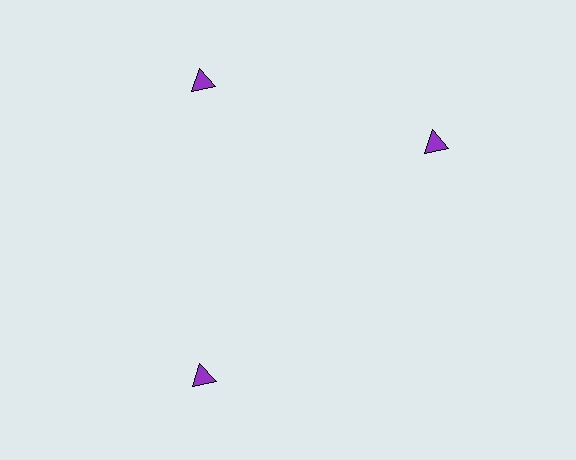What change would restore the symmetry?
The symmetry would be restored by rotating it back into even spacing with its neighbors so that all 3 triangles sit at equal angles and equal distance from the center.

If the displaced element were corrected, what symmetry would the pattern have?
It would have 3-fold rotational symmetry — the pattern would map onto itself every 120 degrees.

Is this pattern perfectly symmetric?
No. The 3 purple triangles are arranged in a ring, but one element near the 3 o'clock position is rotated out of alignment along the ring, breaking the 3-fold rotational symmetry.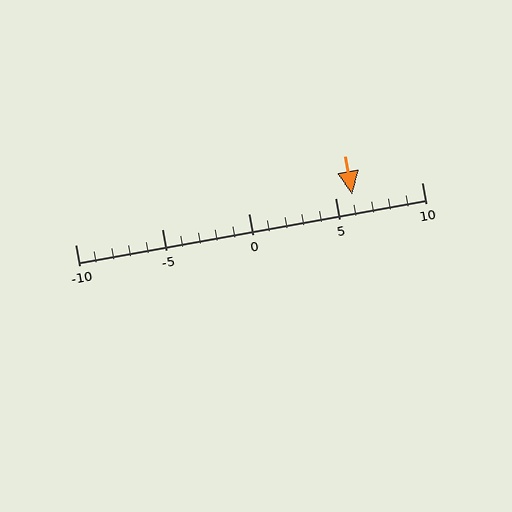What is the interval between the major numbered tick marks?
The major tick marks are spaced 5 units apart.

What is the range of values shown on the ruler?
The ruler shows values from -10 to 10.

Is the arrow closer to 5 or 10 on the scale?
The arrow is closer to 5.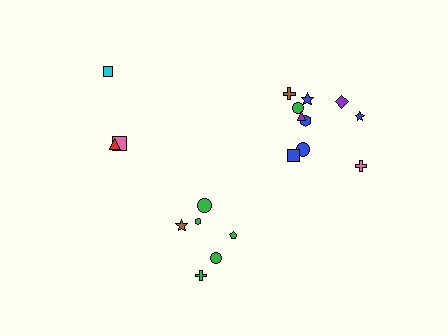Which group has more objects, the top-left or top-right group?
The top-right group.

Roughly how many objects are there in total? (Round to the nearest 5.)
Roughly 20 objects in total.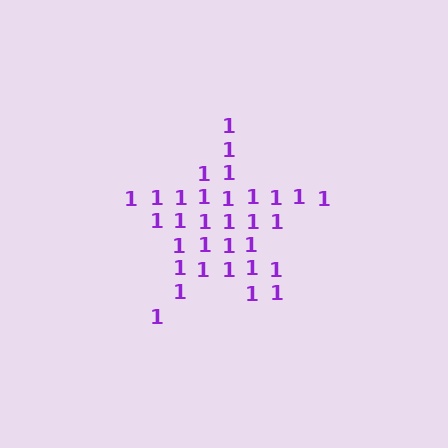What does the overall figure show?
The overall figure shows a star.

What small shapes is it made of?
It is made of small digit 1's.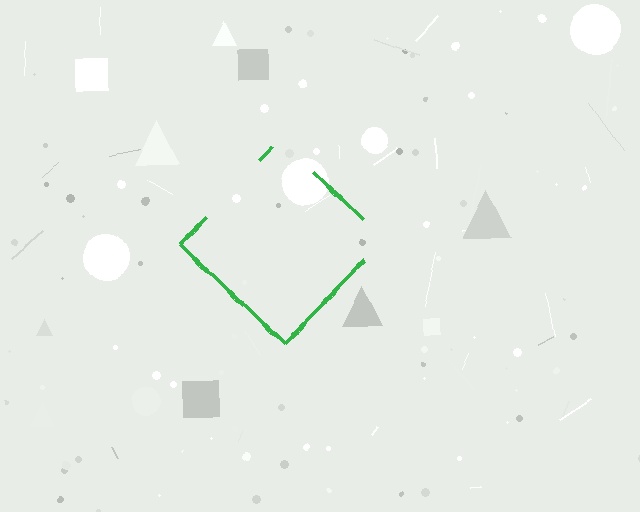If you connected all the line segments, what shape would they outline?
They would outline a diamond.